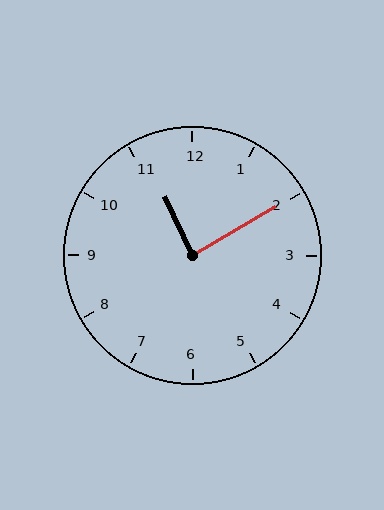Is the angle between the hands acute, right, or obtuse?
It is right.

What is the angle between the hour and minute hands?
Approximately 85 degrees.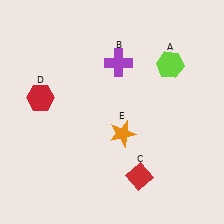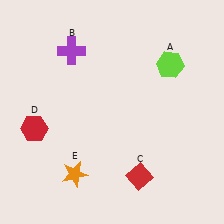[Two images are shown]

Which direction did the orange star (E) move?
The orange star (E) moved left.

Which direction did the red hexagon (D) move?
The red hexagon (D) moved down.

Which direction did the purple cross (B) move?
The purple cross (B) moved left.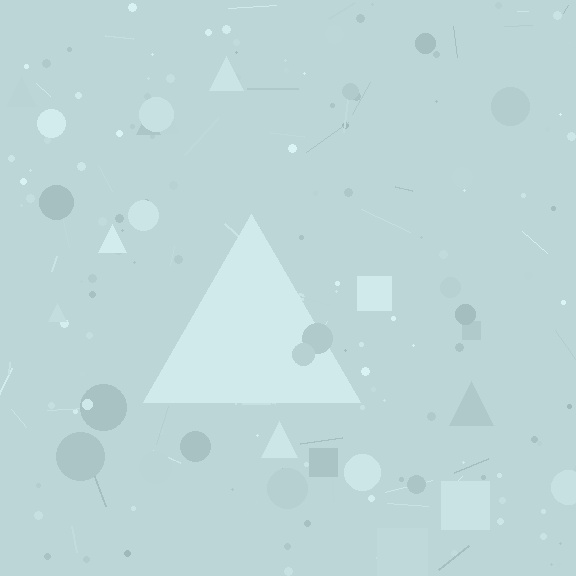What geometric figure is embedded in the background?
A triangle is embedded in the background.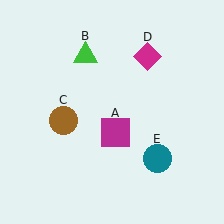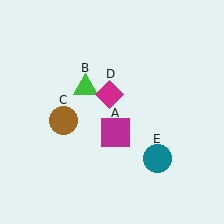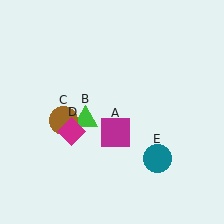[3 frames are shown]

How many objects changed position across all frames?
2 objects changed position: green triangle (object B), magenta diamond (object D).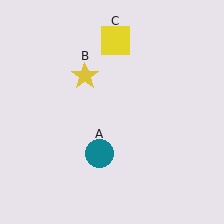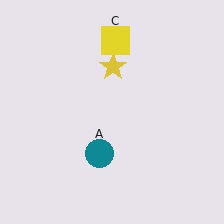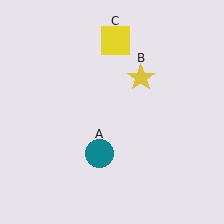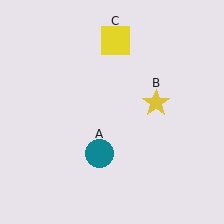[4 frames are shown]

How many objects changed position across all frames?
1 object changed position: yellow star (object B).